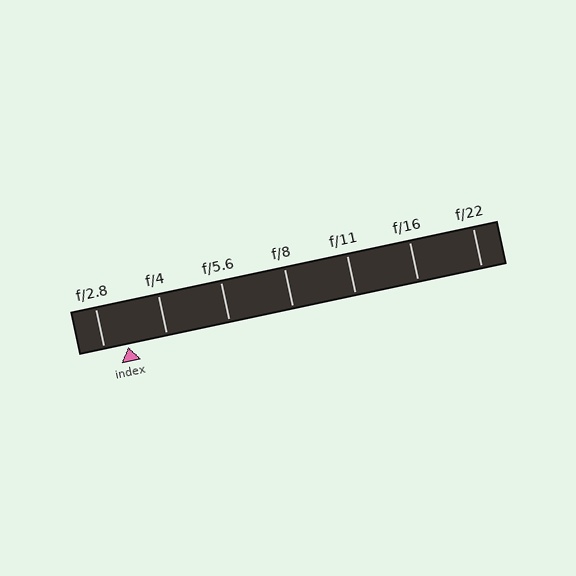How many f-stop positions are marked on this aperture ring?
There are 7 f-stop positions marked.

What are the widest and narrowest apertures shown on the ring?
The widest aperture shown is f/2.8 and the narrowest is f/22.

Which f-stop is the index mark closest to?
The index mark is closest to f/2.8.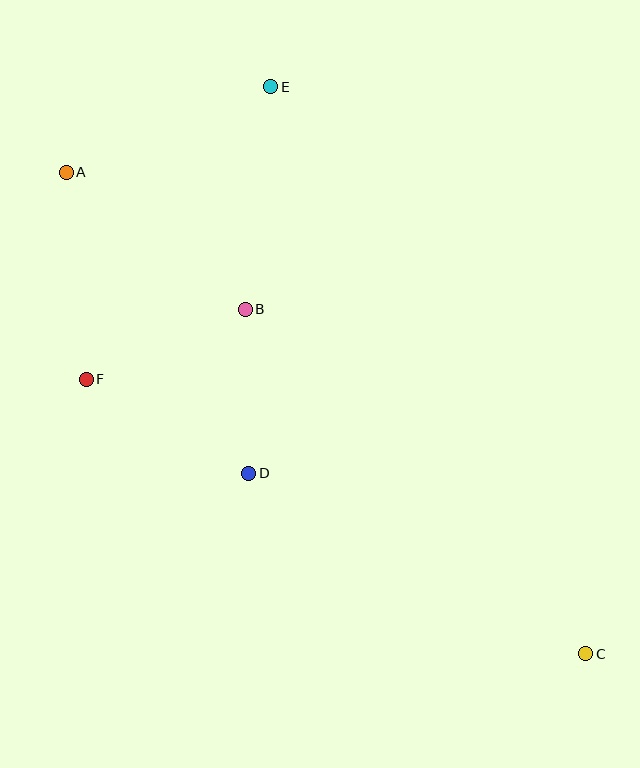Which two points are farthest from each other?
Points A and C are farthest from each other.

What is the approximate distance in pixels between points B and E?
The distance between B and E is approximately 224 pixels.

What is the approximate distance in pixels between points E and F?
The distance between E and F is approximately 346 pixels.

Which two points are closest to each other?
Points B and D are closest to each other.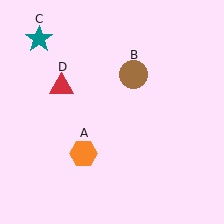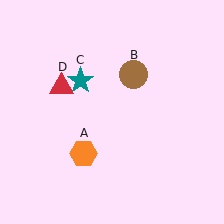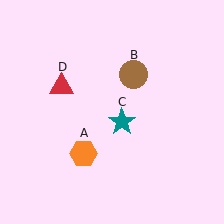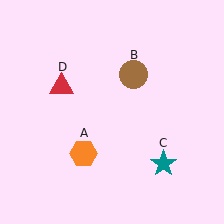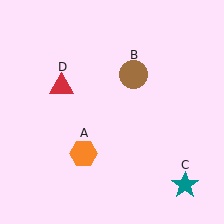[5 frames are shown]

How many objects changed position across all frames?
1 object changed position: teal star (object C).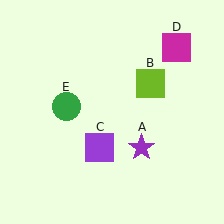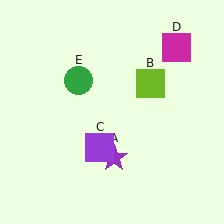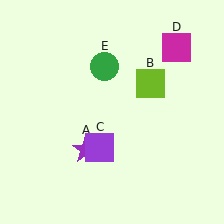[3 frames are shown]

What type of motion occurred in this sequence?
The purple star (object A), green circle (object E) rotated clockwise around the center of the scene.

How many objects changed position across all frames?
2 objects changed position: purple star (object A), green circle (object E).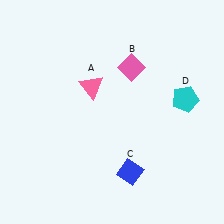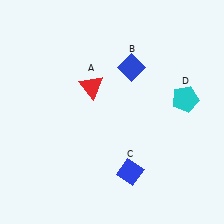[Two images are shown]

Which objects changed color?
A changed from pink to red. B changed from pink to blue.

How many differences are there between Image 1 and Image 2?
There are 2 differences between the two images.